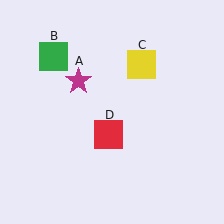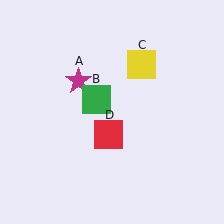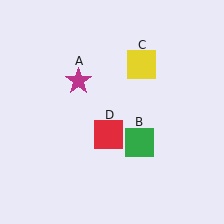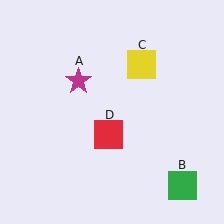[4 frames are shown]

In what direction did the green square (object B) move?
The green square (object B) moved down and to the right.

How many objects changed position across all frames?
1 object changed position: green square (object B).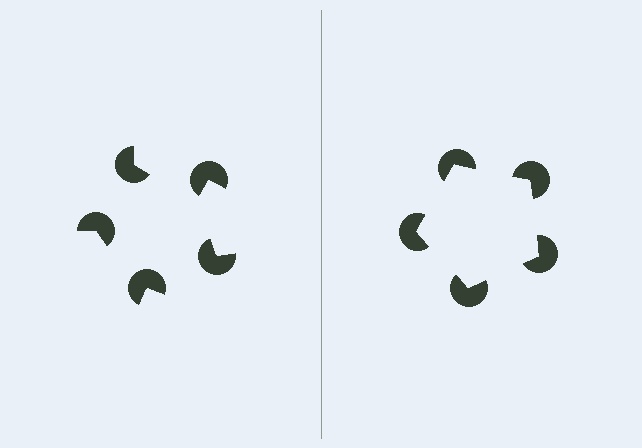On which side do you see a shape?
An illusory pentagon appears on the right side. On the left side the wedge cuts are rotated, so no coherent shape forms.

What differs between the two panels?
The pac-man discs are positioned identically on both sides; only the wedge orientations differ. On the right they align to a pentagon; on the left they are misaligned.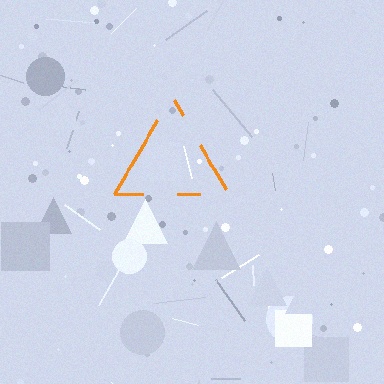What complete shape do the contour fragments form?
The contour fragments form a triangle.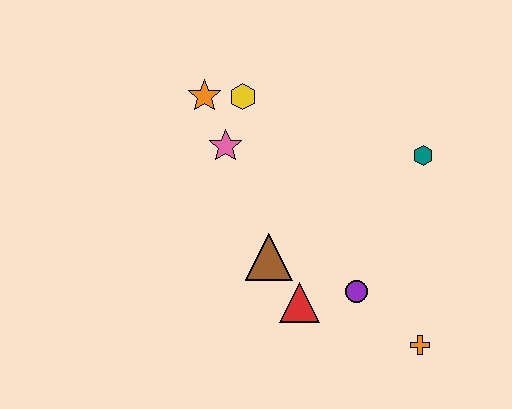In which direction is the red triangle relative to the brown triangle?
The red triangle is below the brown triangle.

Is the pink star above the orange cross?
Yes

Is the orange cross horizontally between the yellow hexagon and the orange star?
No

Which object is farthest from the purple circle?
The orange star is farthest from the purple circle.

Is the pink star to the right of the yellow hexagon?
No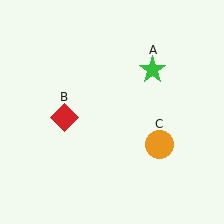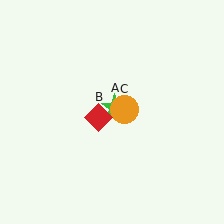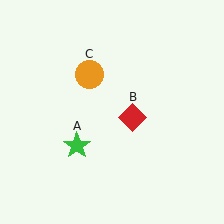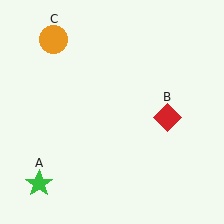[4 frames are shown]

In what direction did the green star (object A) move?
The green star (object A) moved down and to the left.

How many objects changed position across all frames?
3 objects changed position: green star (object A), red diamond (object B), orange circle (object C).